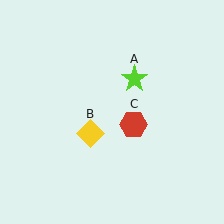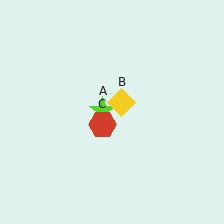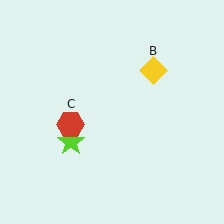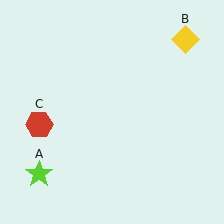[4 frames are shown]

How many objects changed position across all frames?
3 objects changed position: lime star (object A), yellow diamond (object B), red hexagon (object C).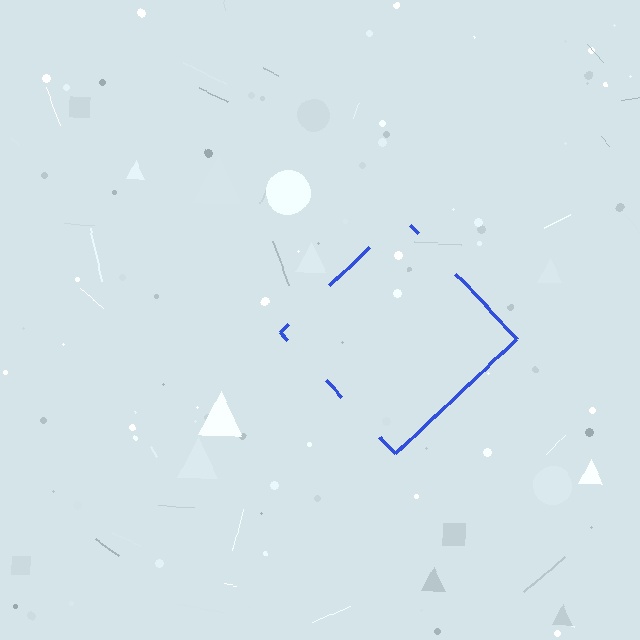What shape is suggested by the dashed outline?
The dashed outline suggests a diamond.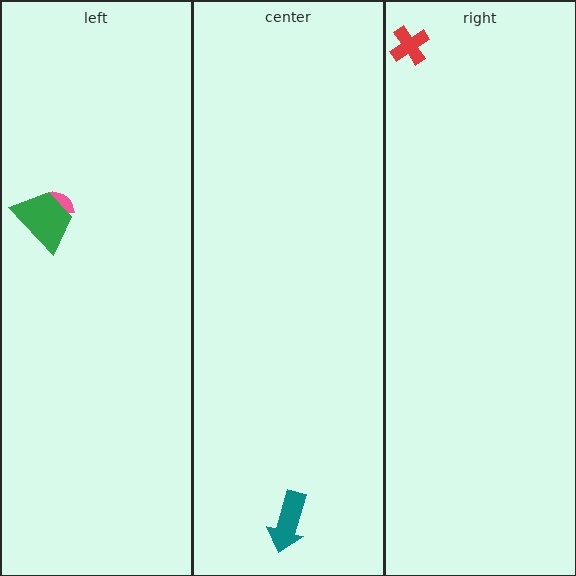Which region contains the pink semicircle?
The left region.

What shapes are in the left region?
The pink semicircle, the green trapezoid.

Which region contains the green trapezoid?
The left region.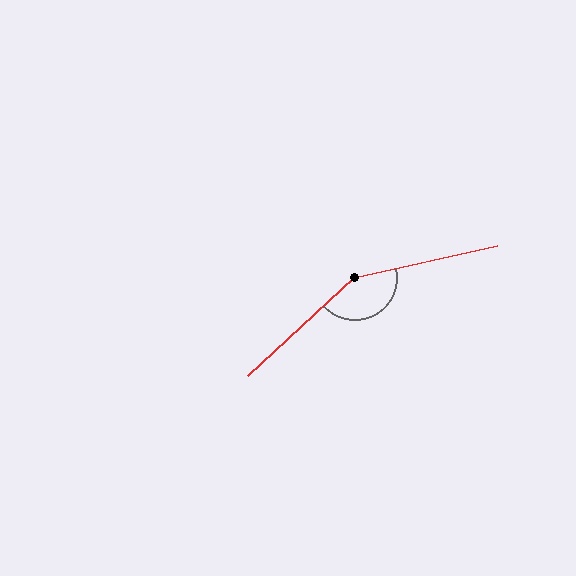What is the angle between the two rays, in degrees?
Approximately 150 degrees.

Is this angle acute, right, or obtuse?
It is obtuse.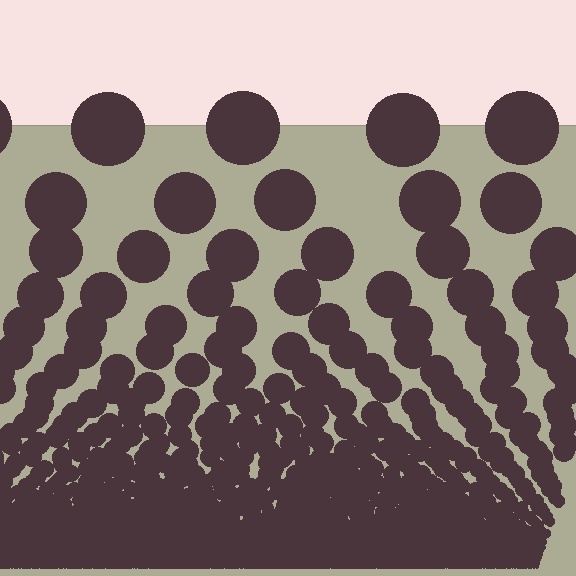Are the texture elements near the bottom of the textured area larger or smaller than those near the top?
Smaller. The gradient is inverted — elements near the bottom are smaller and denser.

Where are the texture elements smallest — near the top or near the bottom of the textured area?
Near the bottom.